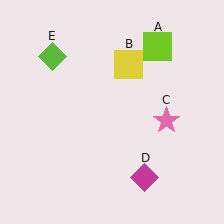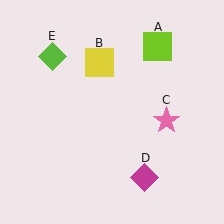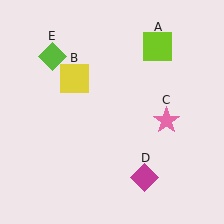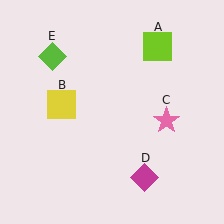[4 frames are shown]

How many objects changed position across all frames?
1 object changed position: yellow square (object B).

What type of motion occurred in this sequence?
The yellow square (object B) rotated counterclockwise around the center of the scene.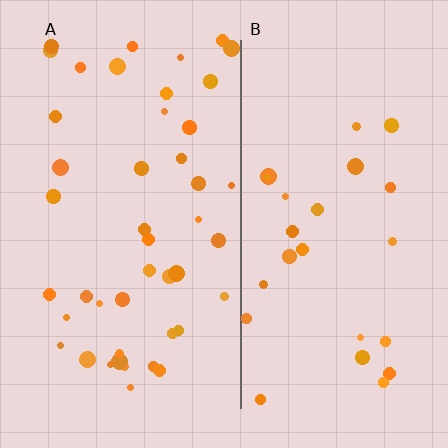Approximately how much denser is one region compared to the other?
Approximately 1.7× — region A over region B.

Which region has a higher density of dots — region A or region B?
A (the left).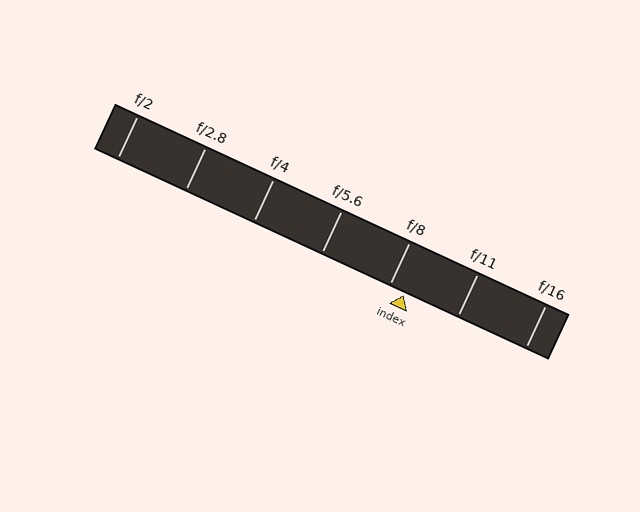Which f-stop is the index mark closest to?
The index mark is closest to f/8.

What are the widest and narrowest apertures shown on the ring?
The widest aperture shown is f/2 and the narrowest is f/16.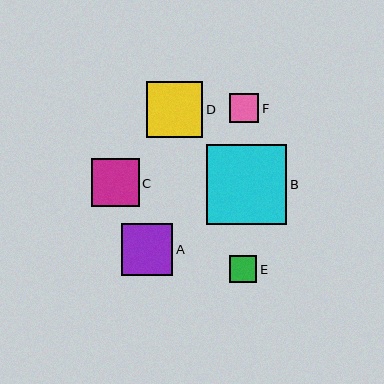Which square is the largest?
Square B is the largest with a size of approximately 80 pixels.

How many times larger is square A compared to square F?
Square A is approximately 1.8 times the size of square F.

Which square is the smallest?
Square E is the smallest with a size of approximately 27 pixels.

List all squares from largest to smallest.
From largest to smallest: B, D, A, C, F, E.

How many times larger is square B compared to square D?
Square B is approximately 1.4 times the size of square D.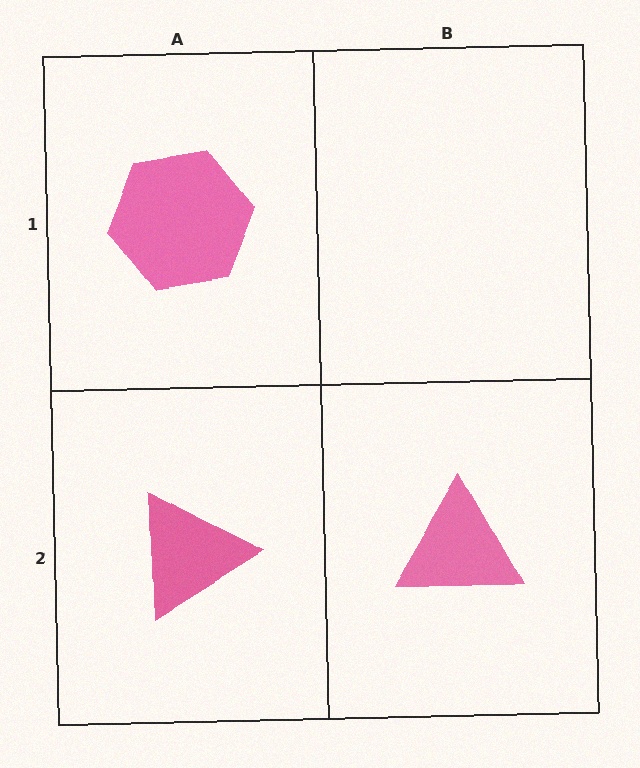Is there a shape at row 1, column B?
No, that cell is empty.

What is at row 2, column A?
A pink triangle.